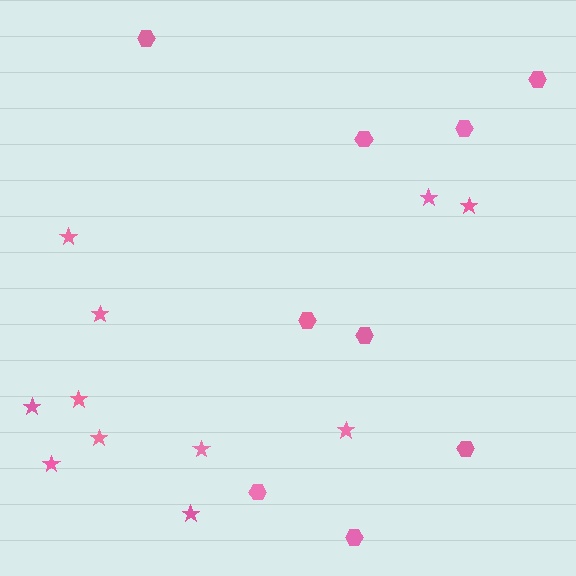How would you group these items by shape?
There are 2 groups: one group of stars (11) and one group of hexagons (9).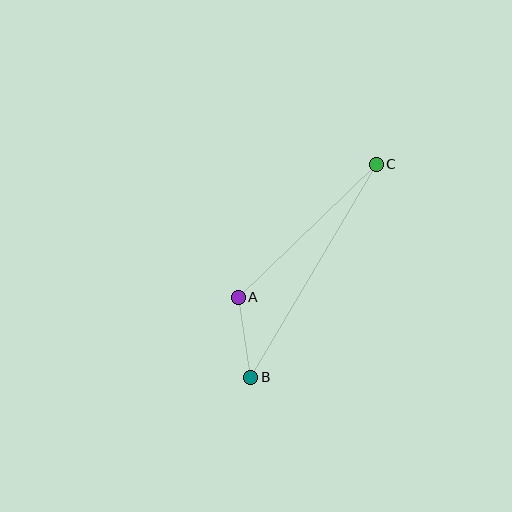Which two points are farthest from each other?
Points B and C are farthest from each other.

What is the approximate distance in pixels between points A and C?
The distance between A and C is approximately 191 pixels.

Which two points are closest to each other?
Points A and B are closest to each other.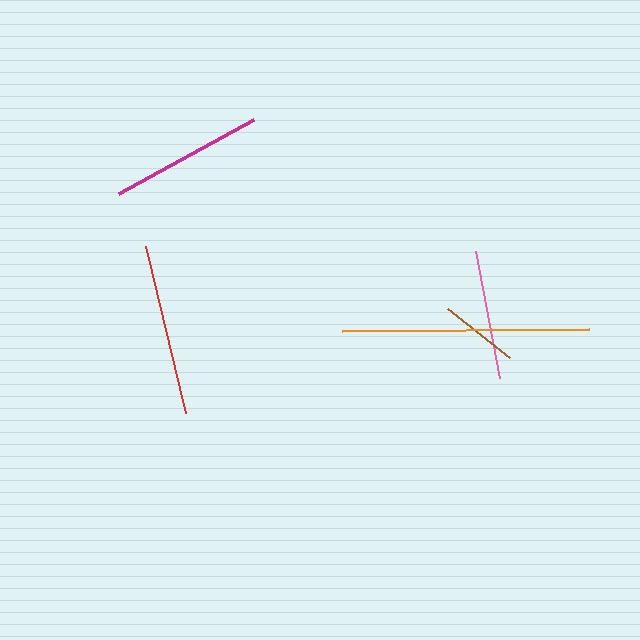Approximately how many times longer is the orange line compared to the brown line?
The orange line is approximately 3.1 times the length of the brown line.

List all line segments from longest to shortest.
From longest to shortest: orange, red, magenta, pink, brown.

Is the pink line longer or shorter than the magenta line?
The magenta line is longer than the pink line.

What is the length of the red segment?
The red segment is approximately 171 pixels long.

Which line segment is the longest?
The orange line is the longest at approximately 247 pixels.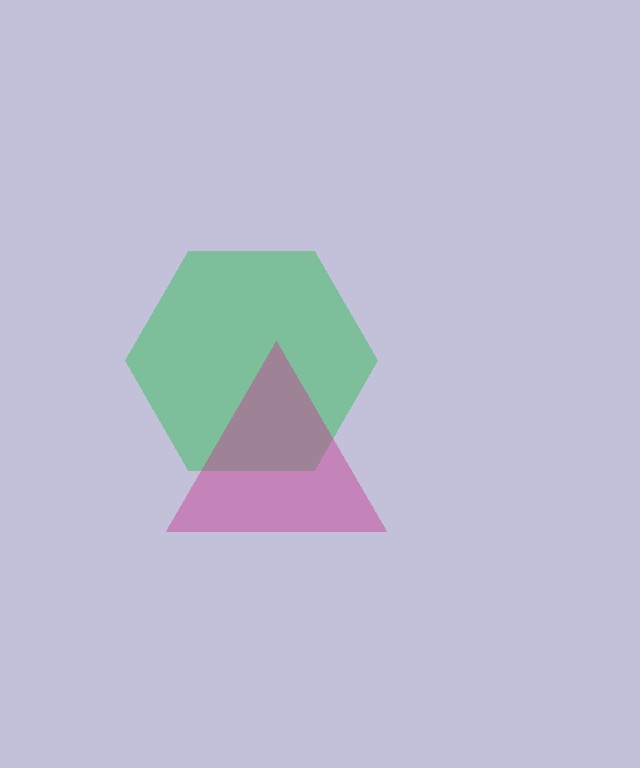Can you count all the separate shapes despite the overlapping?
Yes, there are 2 separate shapes.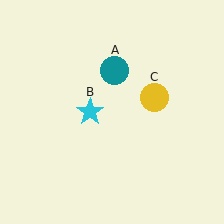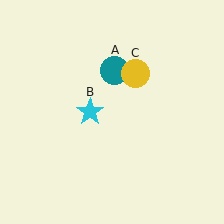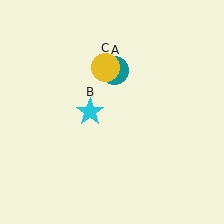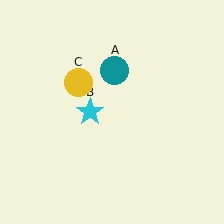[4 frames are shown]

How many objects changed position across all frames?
1 object changed position: yellow circle (object C).